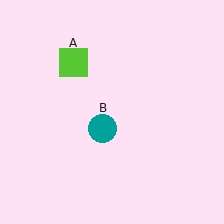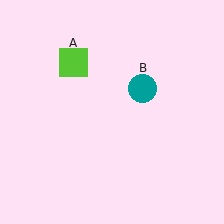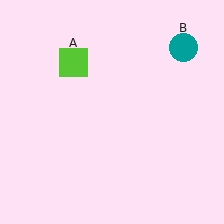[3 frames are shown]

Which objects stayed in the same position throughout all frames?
Lime square (object A) remained stationary.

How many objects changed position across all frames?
1 object changed position: teal circle (object B).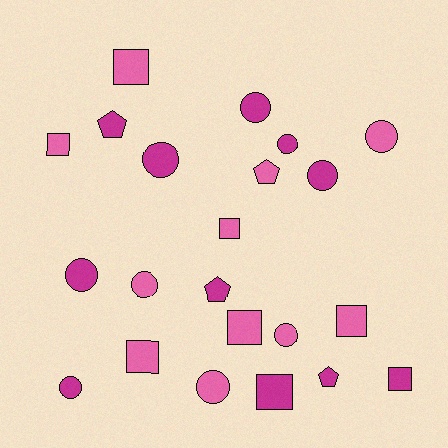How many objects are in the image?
There are 22 objects.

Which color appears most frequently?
Magenta, with 11 objects.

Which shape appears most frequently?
Circle, with 10 objects.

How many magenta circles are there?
There are 6 magenta circles.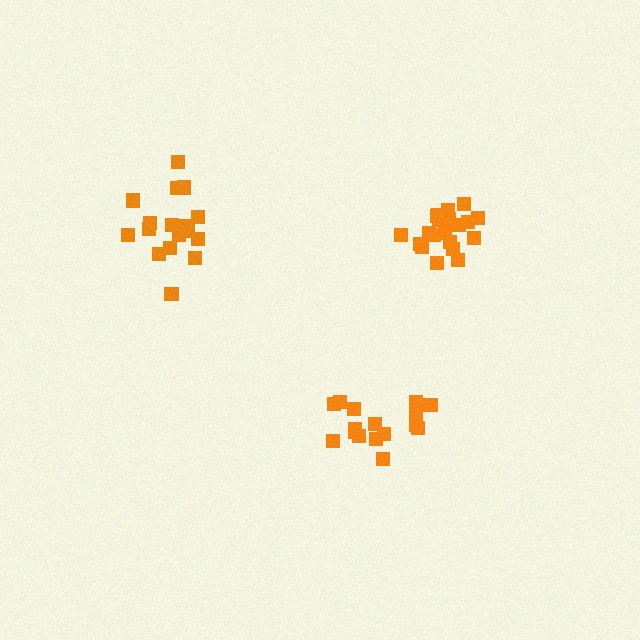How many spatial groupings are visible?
There are 3 spatial groupings.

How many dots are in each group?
Group 1: 16 dots, Group 2: 20 dots, Group 3: 18 dots (54 total).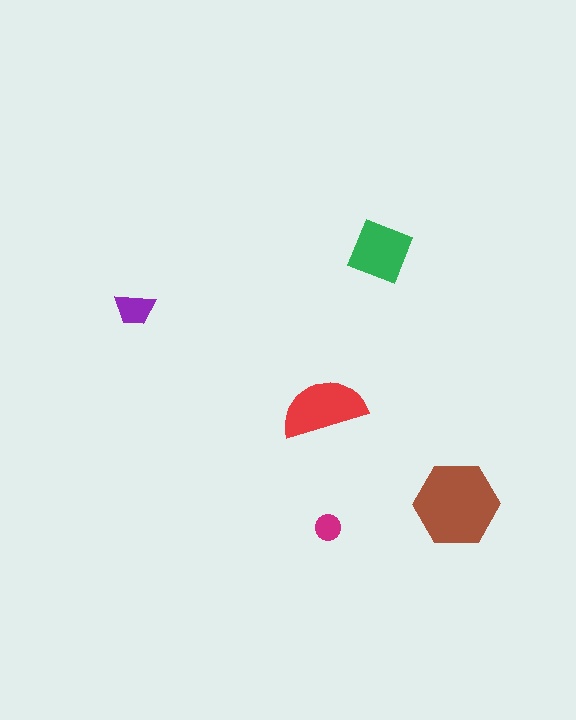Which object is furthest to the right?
The brown hexagon is rightmost.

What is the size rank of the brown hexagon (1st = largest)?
1st.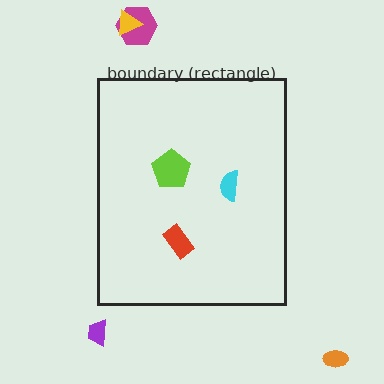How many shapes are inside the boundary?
3 inside, 4 outside.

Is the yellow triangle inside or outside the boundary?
Outside.